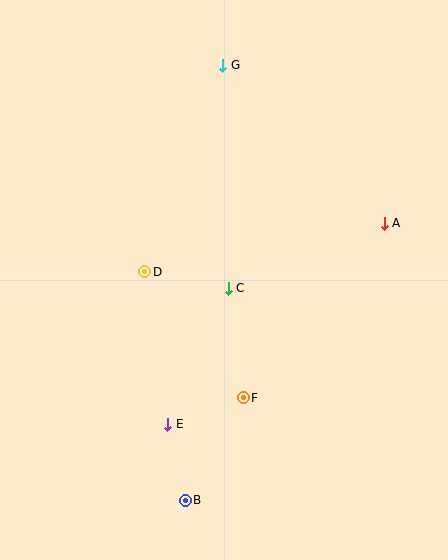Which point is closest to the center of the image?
Point C at (228, 288) is closest to the center.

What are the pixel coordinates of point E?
Point E is at (168, 424).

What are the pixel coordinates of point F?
Point F is at (243, 398).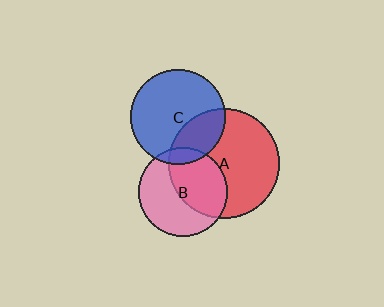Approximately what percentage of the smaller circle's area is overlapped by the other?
Approximately 30%.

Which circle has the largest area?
Circle A (red).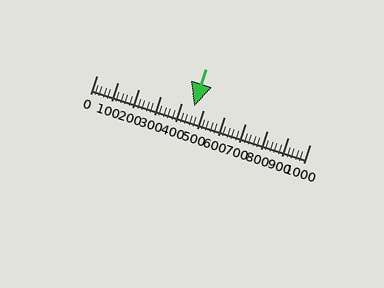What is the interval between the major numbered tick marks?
The major tick marks are spaced 100 units apart.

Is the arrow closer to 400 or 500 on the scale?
The arrow is closer to 500.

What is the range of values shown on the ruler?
The ruler shows values from 0 to 1000.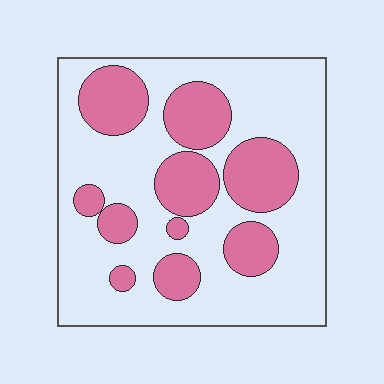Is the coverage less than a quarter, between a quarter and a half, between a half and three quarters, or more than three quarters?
Between a quarter and a half.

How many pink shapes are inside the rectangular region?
10.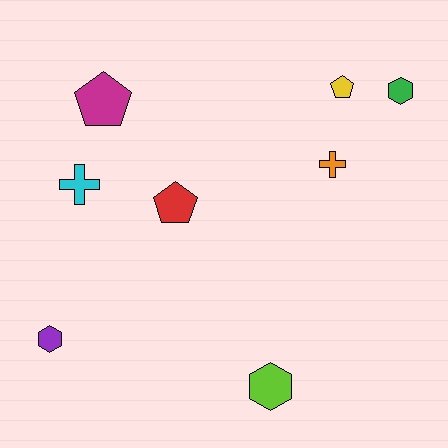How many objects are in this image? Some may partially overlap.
There are 8 objects.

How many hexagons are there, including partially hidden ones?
There are 3 hexagons.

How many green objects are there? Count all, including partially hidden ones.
There is 1 green object.